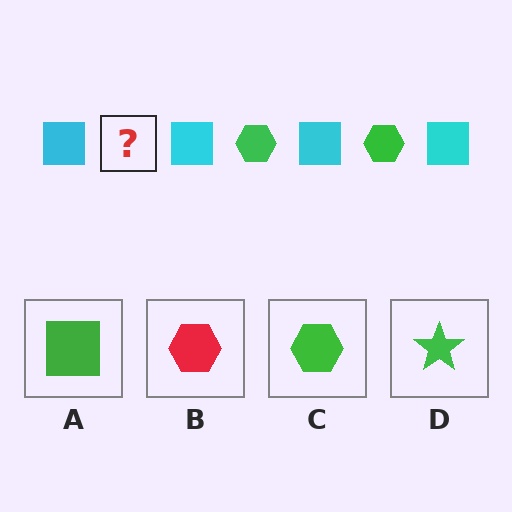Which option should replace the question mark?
Option C.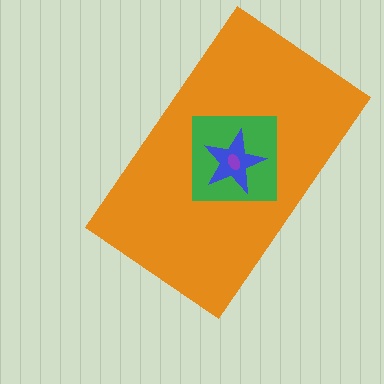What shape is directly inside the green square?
The blue star.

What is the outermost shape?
The orange rectangle.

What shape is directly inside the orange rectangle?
The green square.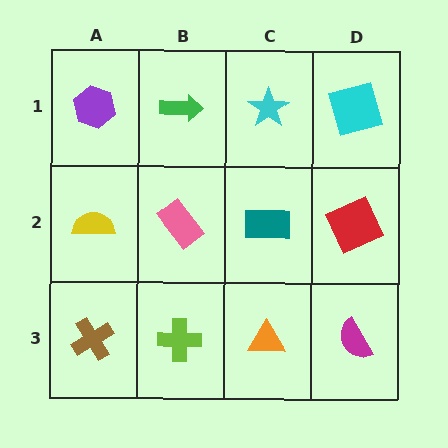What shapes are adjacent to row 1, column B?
A pink rectangle (row 2, column B), a purple hexagon (row 1, column A), a cyan star (row 1, column C).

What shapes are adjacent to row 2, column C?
A cyan star (row 1, column C), an orange triangle (row 3, column C), a pink rectangle (row 2, column B), a red square (row 2, column D).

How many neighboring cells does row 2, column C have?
4.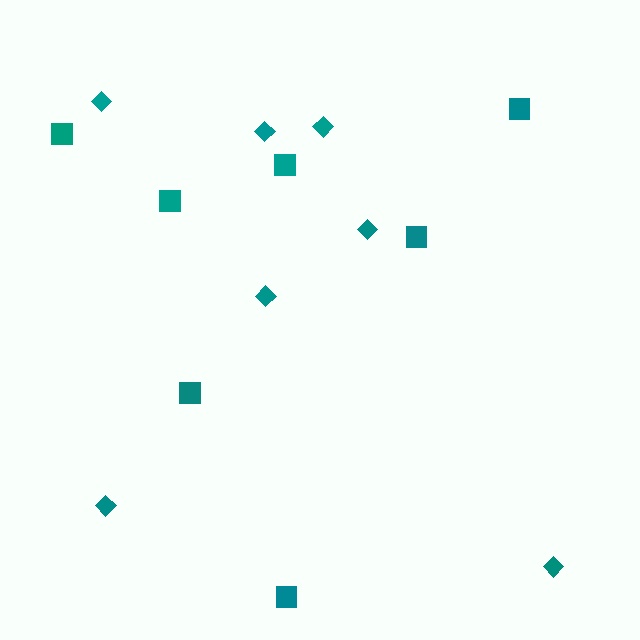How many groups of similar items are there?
There are 2 groups: one group of squares (7) and one group of diamonds (7).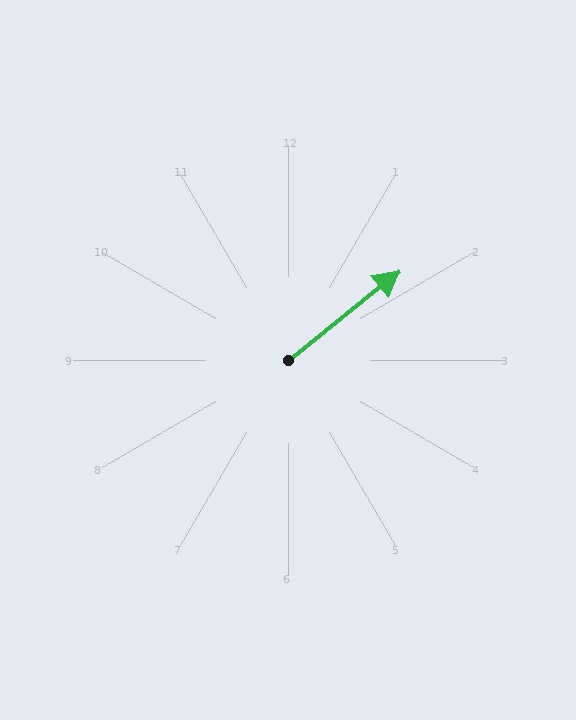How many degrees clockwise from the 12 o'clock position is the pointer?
Approximately 51 degrees.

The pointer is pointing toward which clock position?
Roughly 2 o'clock.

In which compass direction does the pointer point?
Northeast.